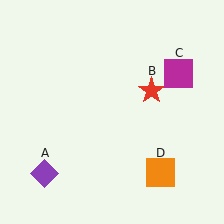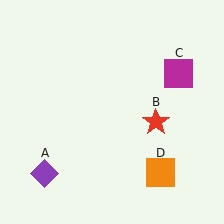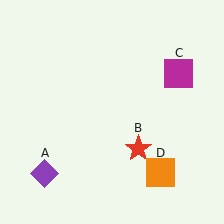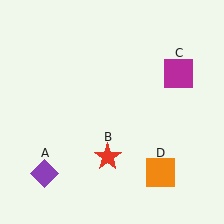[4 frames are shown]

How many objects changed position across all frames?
1 object changed position: red star (object B).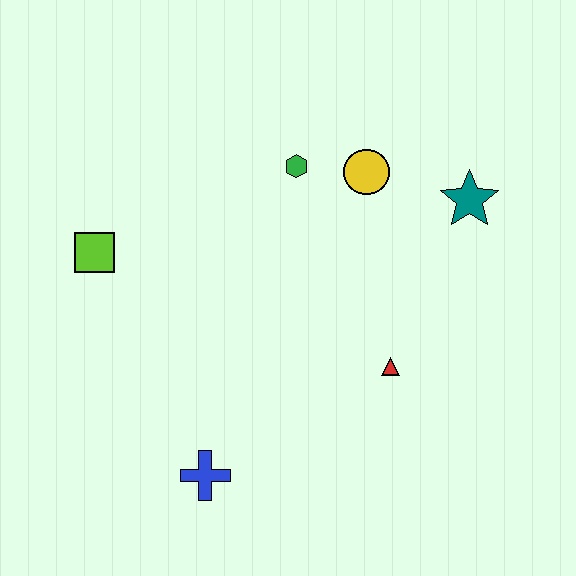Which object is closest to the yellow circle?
The green hexagon is closest to the yellow circle.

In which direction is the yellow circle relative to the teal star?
The yellow circle is to the left of the teal star.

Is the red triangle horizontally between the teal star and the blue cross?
Yes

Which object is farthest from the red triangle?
The lime square is farthest from the red triangle.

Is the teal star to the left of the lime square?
No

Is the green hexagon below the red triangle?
No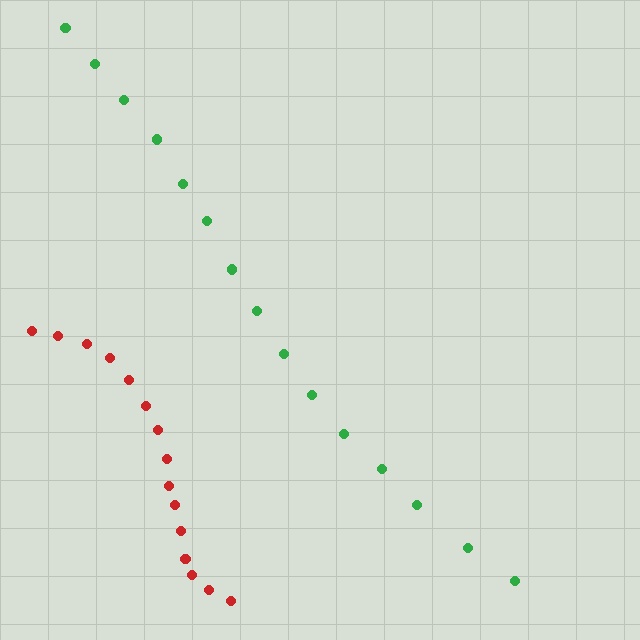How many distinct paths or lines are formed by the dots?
There are 2 distinct paths.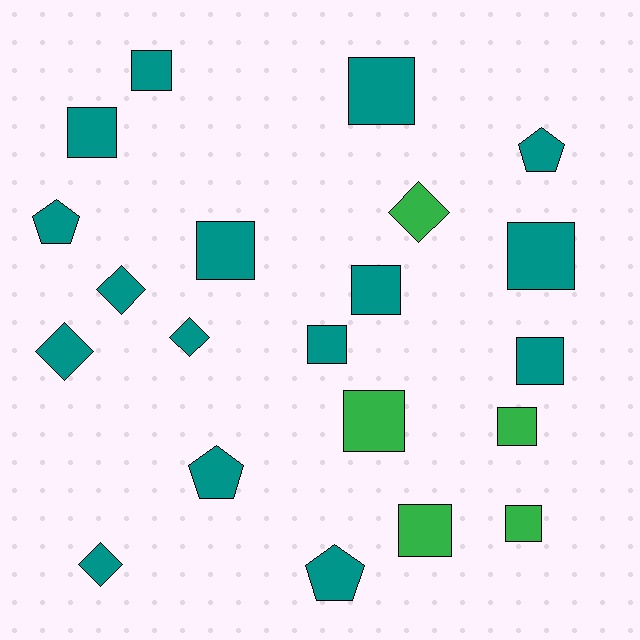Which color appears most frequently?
Teal, with 16 objects.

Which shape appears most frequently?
Square, with 12 objects.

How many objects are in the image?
There are 21 objects.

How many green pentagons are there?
There are no green pentagons.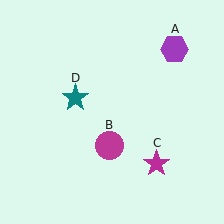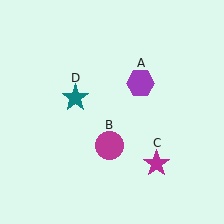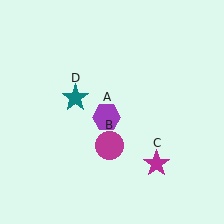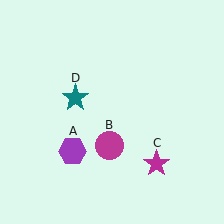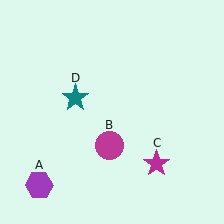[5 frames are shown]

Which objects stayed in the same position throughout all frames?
Magenta circle (object B) and magenta star (object C) and teal star (object D) remained stationary.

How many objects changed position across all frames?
1 object changed position: purple hexagon (object A).